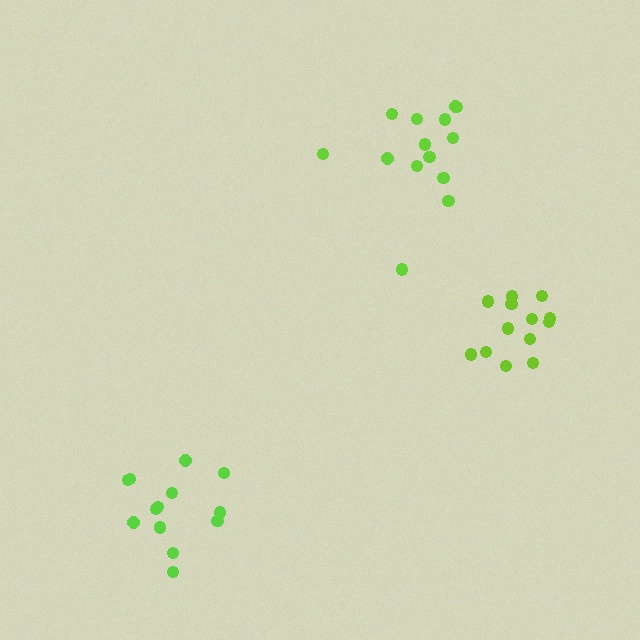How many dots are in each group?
Group 1: 14 dots, Group 2: 13 dots, Group 3: 13 dots (40 total).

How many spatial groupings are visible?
There are 3 spatial groupings.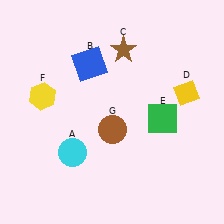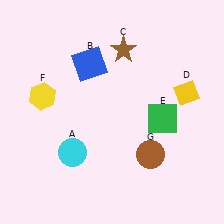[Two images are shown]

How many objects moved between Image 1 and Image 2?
1 object moved between the two images.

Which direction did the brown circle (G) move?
The brown circle (G) moved right.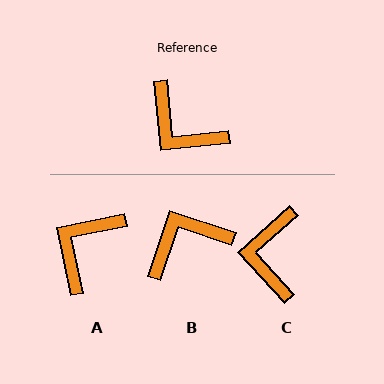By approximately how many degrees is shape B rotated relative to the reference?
Approximately 114 degrees clockwise.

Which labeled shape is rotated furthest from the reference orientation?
B, about 114 degrees away.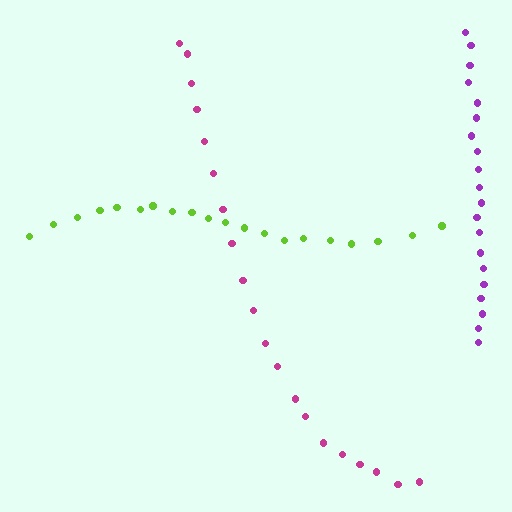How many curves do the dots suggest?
There are 3 distinct paths.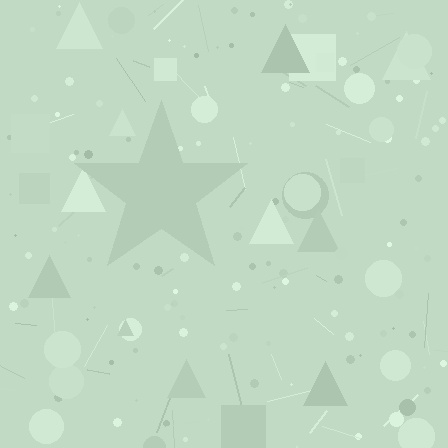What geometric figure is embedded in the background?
A star is embedded in the background.